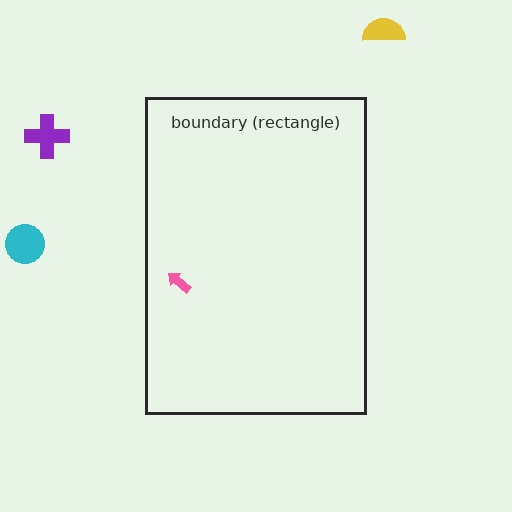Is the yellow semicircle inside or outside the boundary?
Outside.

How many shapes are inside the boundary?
1 inside, 3 outside.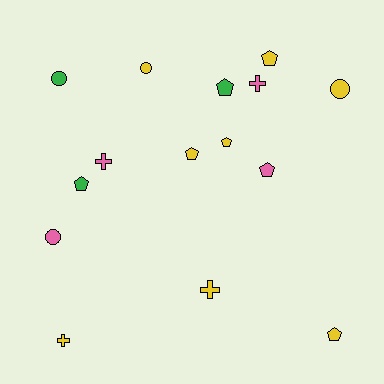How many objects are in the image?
There are 15 objects.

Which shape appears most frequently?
Pentagon, with 7 objects.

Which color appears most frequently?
Yellow, with 8 objects.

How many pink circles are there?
There is 1 pink circle.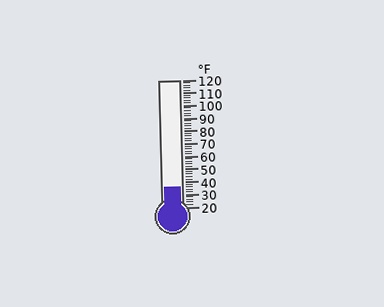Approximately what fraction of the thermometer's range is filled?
The thermometer is filled to approximately 15% of its range.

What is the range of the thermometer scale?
The thermometer scale ranges from 20°F to 120°F.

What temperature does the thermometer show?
The thermometer shows approximately 36°F.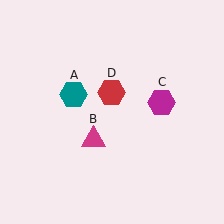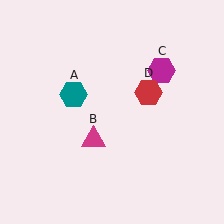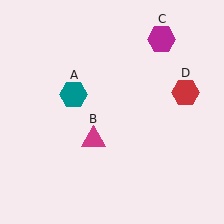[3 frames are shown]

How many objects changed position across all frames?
2 objects changed position: magenta hexagon (object C), red hexagon (object D).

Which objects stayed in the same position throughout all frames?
Teal hexagon (object A) and magenta triangle (object B) remained stationary.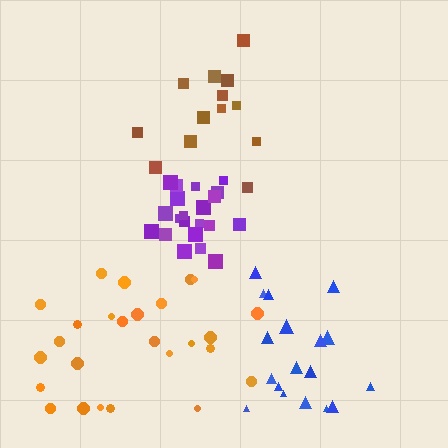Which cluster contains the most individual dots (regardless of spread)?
Orange (26).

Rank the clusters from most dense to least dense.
purple, blue, brown, orange.